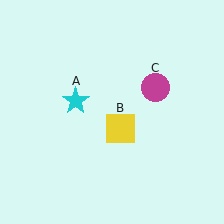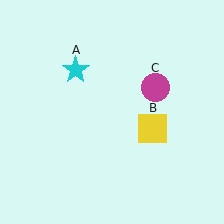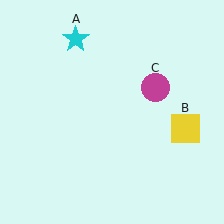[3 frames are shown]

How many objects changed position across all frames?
2 objects changed position: cyan star (object A), yellow square (object B).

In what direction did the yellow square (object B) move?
The yellow square (object B) moved right.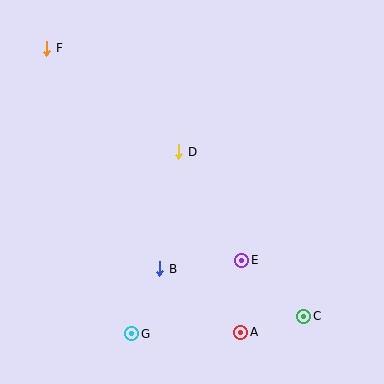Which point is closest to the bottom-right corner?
Point C is closest to the bottom-right corner.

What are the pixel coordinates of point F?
Point F is at (47, 48).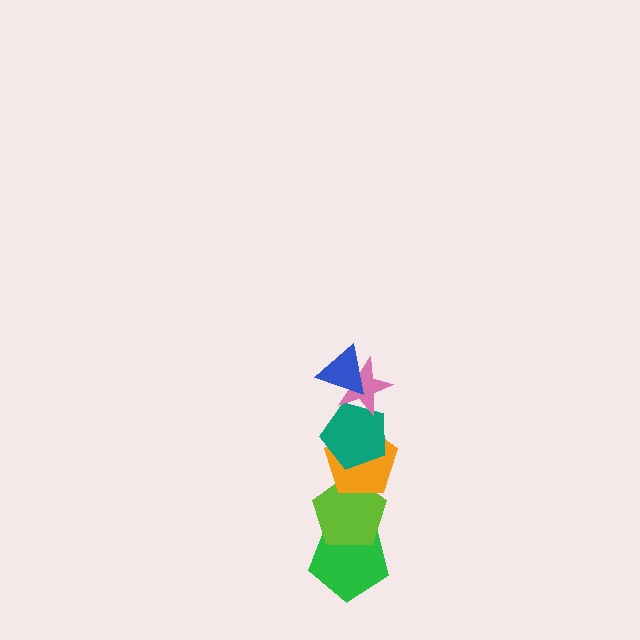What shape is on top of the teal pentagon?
The pink star is on top of the teal pentagon.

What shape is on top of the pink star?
The blue triangle is on top of the pink star.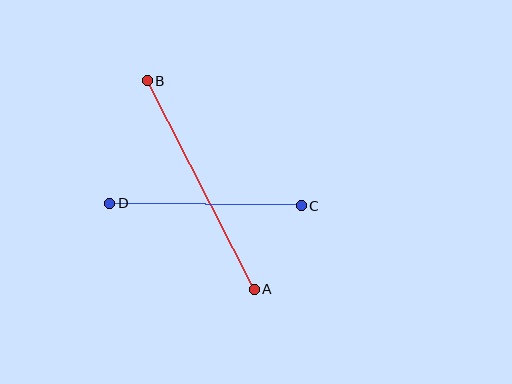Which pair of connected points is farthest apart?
Points A and B are farthest apart.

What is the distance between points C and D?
The distance is approximately 191 pixels.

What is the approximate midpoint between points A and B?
The midpoint is at approximately (201, 185) pixels.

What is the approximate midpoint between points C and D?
The midpoint is at approximately (205, 205) pixels.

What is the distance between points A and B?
The distance is approximately 234 pixels.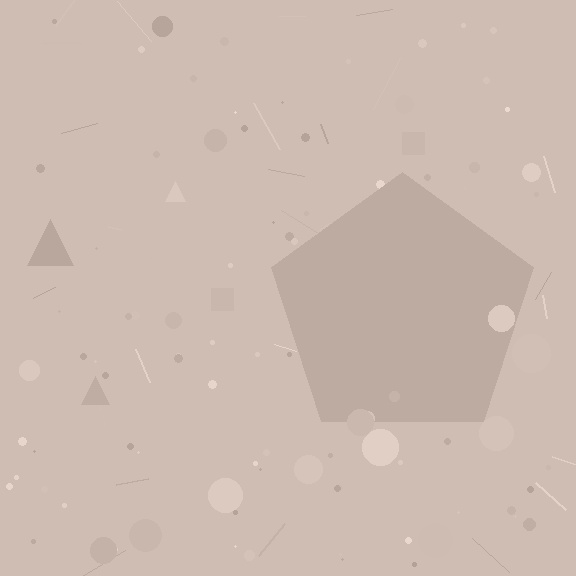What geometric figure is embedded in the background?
A pentagon is embedded in the background.